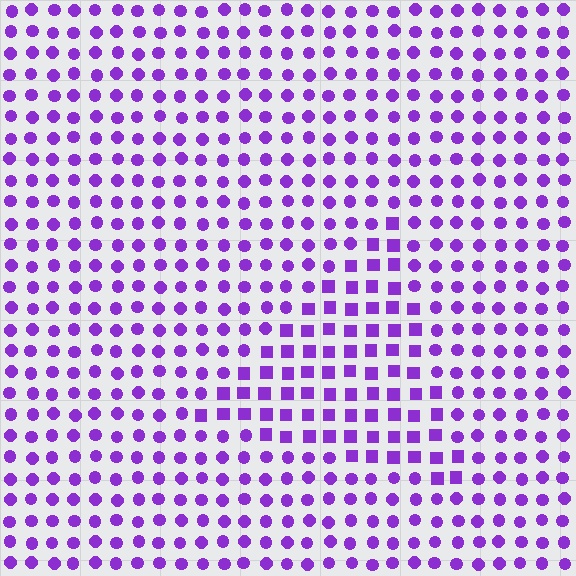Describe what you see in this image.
The image is filled with small purple elements arranged in a uniform grid. A triangle-shaped region contains squares, while the surrounding area contains circles. The boundary is defined purely by the change in element shape.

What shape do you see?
I see a triangle.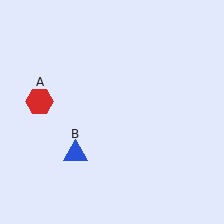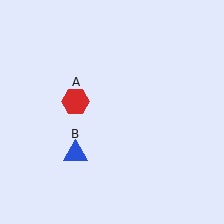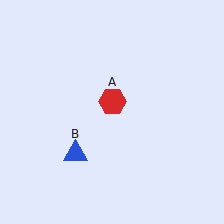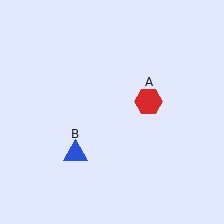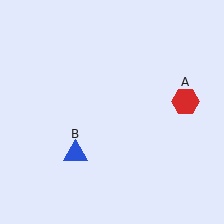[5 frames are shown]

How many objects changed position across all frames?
1 object changed position: red hexagon (object A).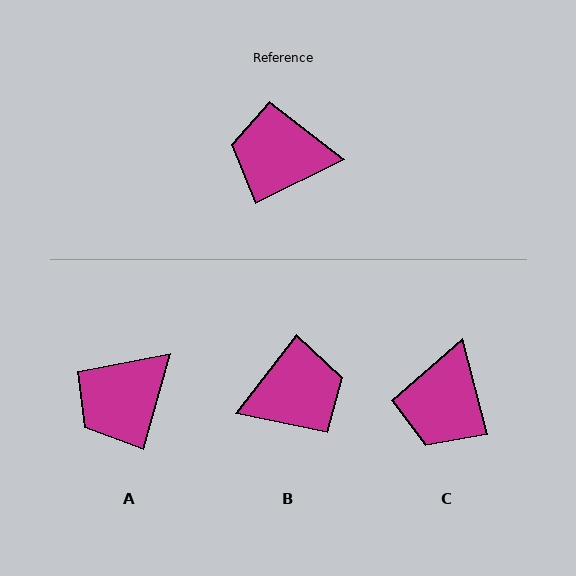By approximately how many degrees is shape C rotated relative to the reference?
Approximately 79 degrees counter-clockwise.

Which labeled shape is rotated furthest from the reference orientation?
B, about 154 degrees away.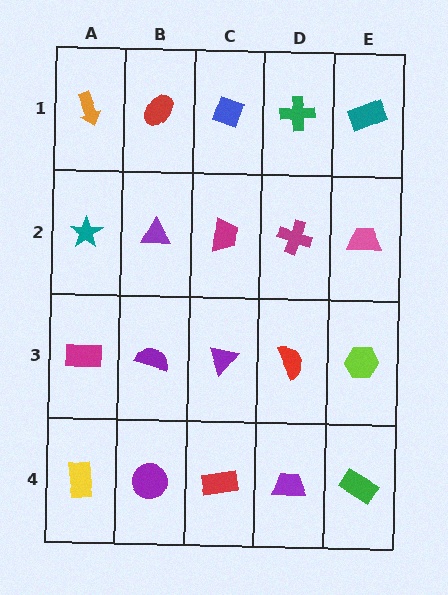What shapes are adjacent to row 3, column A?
A teal star (row 2, column A), a yellow rectangle (row 4, column A), a purple semicircle (row 3, column B).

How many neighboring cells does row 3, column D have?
4.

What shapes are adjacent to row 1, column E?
A pink trapezoid (row 2, column E), a green cross (row 1, column D).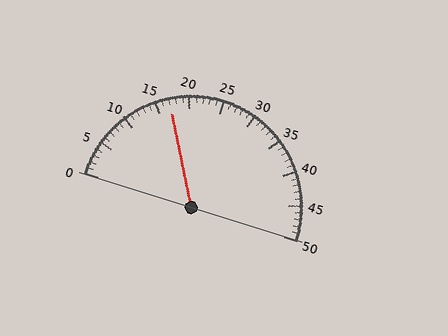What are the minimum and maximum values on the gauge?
The gauge ranges from 0 to 50.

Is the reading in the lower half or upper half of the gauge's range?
The reading is in the lower half of the range (0 to 50).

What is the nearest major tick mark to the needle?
The nearest major tick mark is 15.